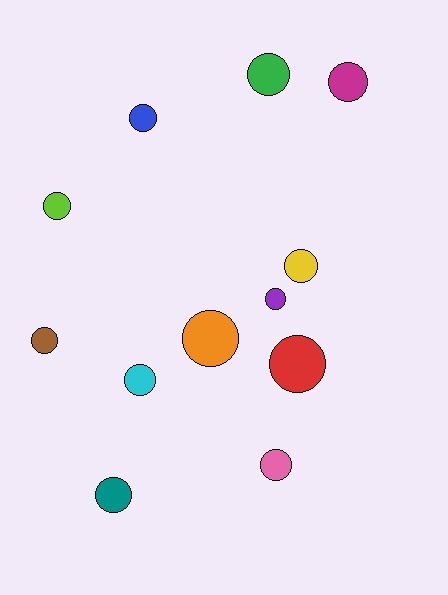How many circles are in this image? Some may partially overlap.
There are 12 circles.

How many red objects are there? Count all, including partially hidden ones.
There is 1 red object.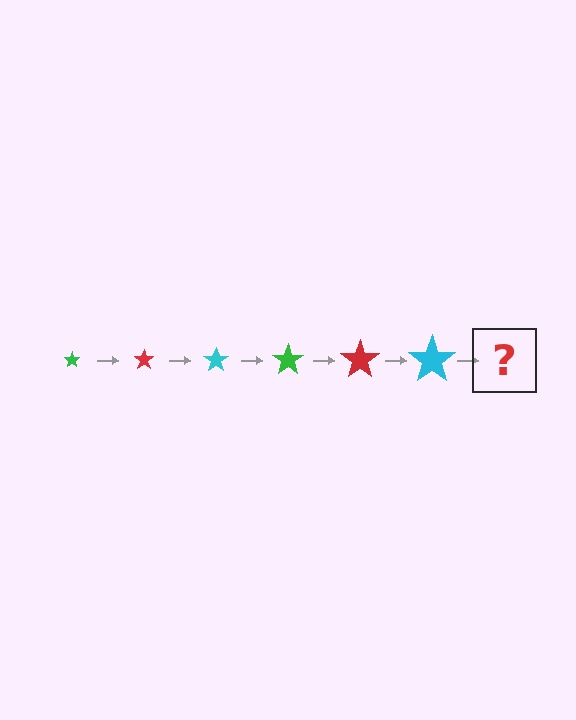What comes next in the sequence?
The next element should be a green star, larger than the previous one.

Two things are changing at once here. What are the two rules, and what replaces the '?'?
The two rules are that the star grows larger each step and the color cycles through green, red, and cyan. The '?' should be a green star, larger than the previous one.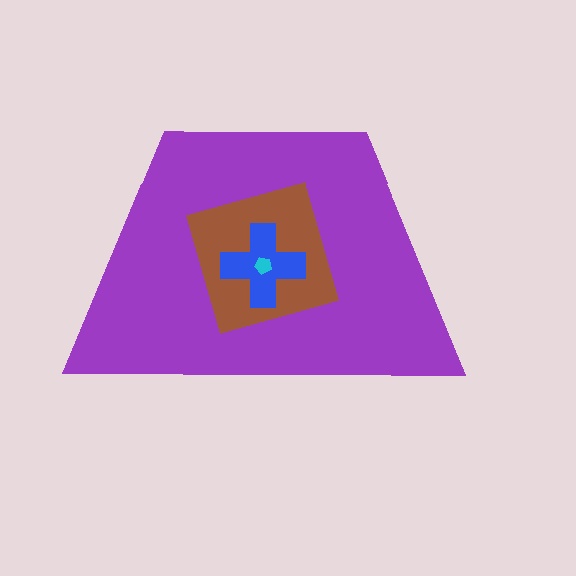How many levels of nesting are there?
4.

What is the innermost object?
The cyan pentagon.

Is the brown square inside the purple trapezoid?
Yes.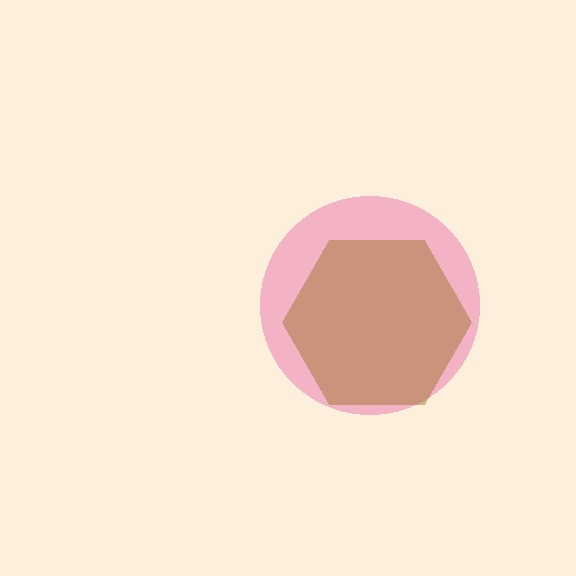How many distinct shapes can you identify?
There are 2 distinct shapes: a pink circle, a brown hexagon.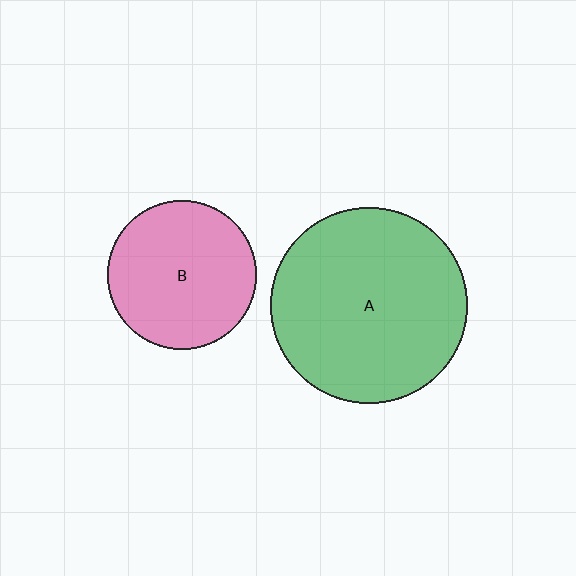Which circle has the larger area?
Circle A (green).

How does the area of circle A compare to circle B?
Approximately 1.7 times.